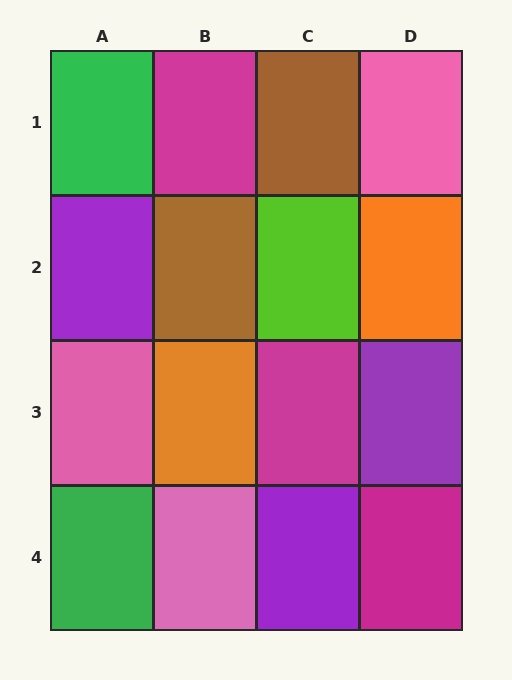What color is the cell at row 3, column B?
Orange.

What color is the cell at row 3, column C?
Magenta.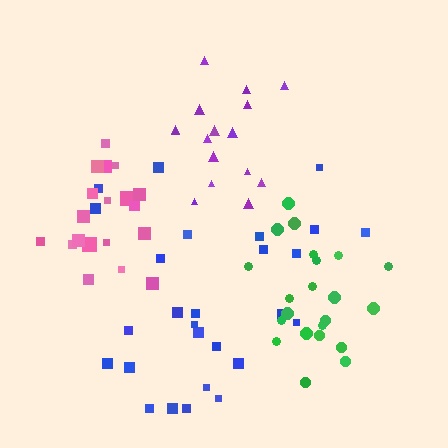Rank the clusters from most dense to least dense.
pink, green, purple, blue.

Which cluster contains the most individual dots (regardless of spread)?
Blue (27).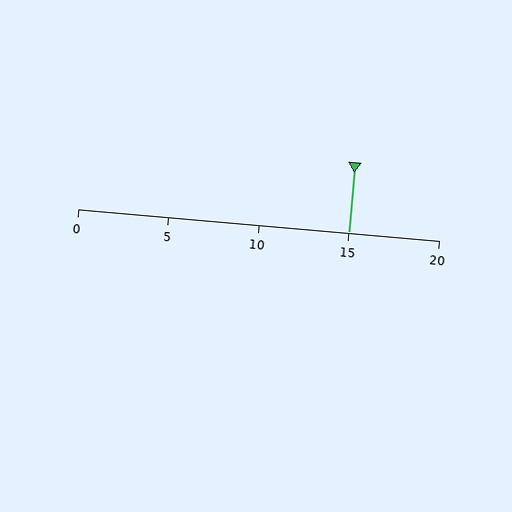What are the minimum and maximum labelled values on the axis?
The axis runs from 0 to 20.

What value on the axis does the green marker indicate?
The marker indicates approximately 15.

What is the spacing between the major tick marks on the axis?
The major ticks are spaced 5 apart.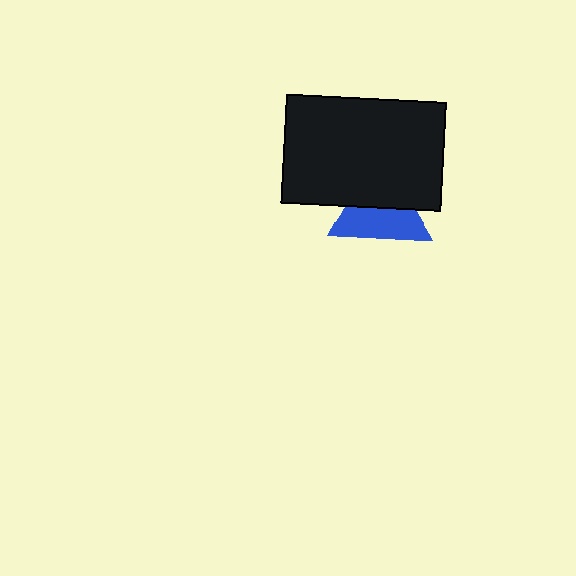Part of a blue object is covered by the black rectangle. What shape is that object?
It is a triangle.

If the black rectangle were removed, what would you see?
You would see the complete blue triangle.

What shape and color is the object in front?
The object in front is a black rectangle.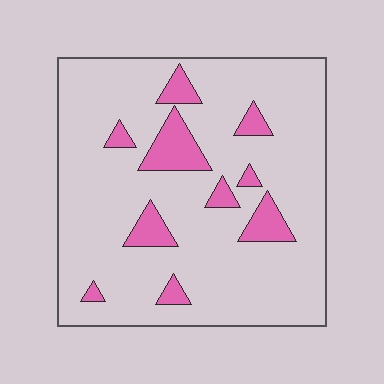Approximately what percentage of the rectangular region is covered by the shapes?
Approximately 15%.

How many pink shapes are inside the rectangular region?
10.